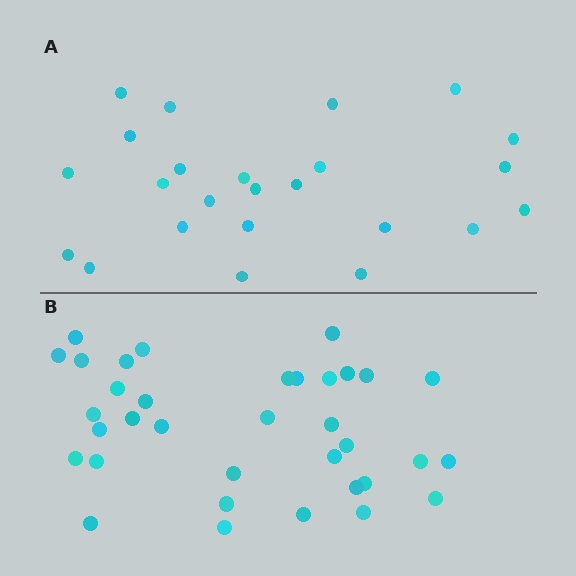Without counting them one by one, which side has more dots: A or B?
Region B (the bottom region) has more dots.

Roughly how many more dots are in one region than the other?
Region B has roughly 12 or so more dots than region A.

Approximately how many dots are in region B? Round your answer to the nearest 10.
About 40 dots. (The exact count is 35, which rounds to 40.)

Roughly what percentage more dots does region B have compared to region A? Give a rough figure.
About 45% more.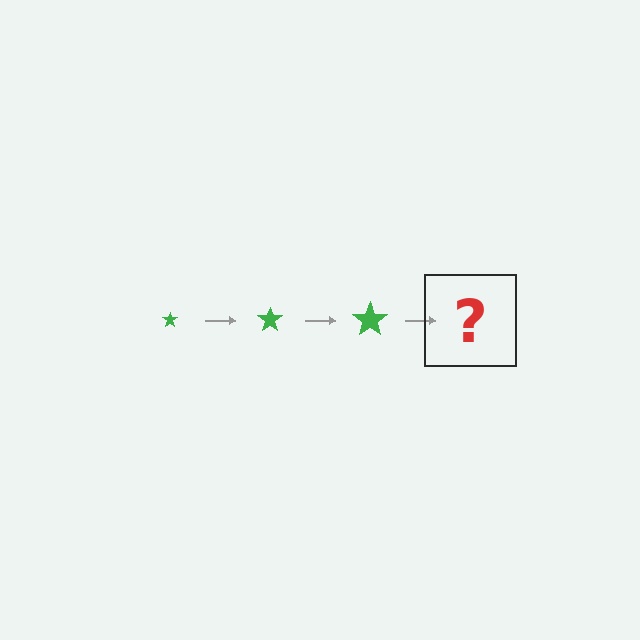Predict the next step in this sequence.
The next step is a green star, larger than the previous one.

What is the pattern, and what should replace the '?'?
The pattern is that the star gets progressively larger each step. The '?' should be a green star, larger than the previous one.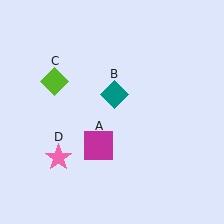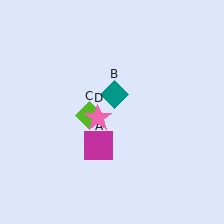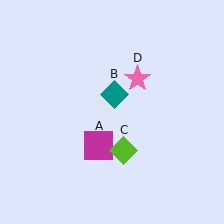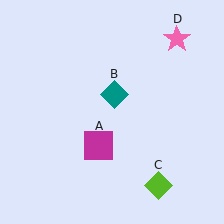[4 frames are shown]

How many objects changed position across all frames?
2 objects changed position: lime diamond (object C), pink star (object D).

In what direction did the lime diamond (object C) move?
The lime diamond (object C) moved down and to the right.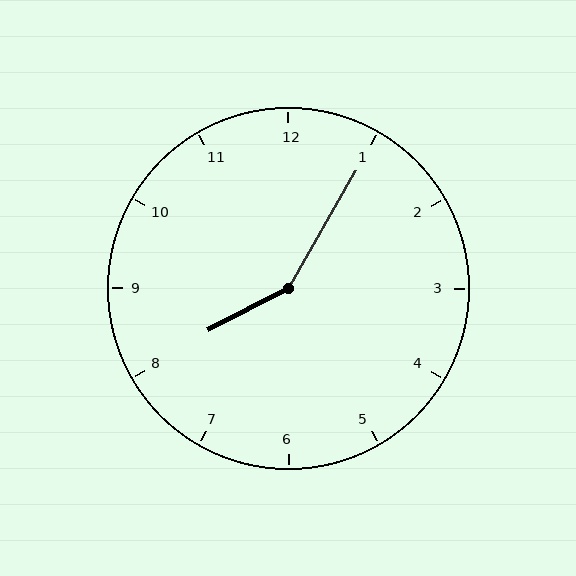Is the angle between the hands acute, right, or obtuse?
It is obtuse.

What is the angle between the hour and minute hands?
Approximately 148 degrees.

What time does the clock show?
8:05.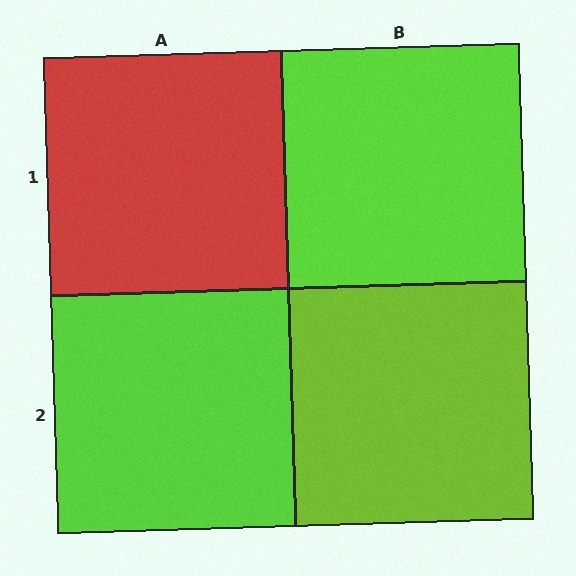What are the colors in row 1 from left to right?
Red, lime.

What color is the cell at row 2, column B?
Lime.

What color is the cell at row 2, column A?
Lime.